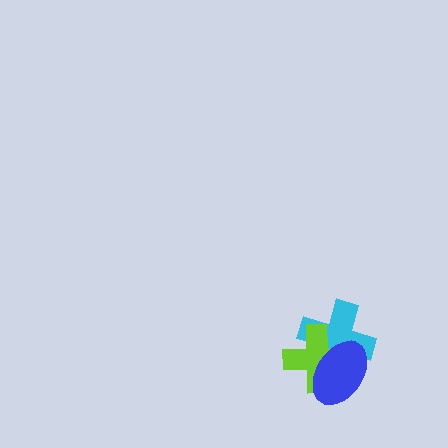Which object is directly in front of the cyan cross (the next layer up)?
The lime cross is directly in front of the cyan cross.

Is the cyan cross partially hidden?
Yes, it is partially covered by another shape.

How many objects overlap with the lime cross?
2 objects overlap with the lime cross.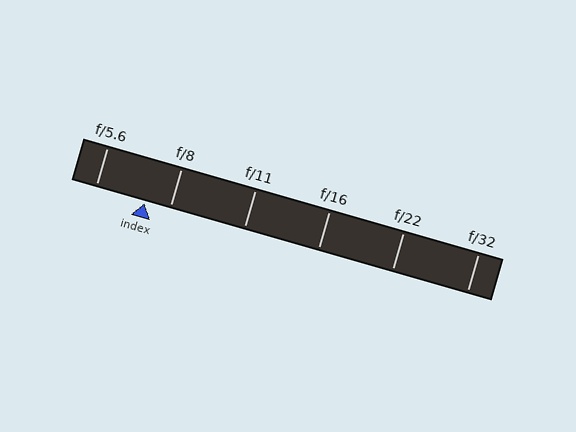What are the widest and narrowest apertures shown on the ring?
The widest aperture shown is f/5.6 and the narrowest is f/32.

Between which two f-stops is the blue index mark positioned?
The index mark is between f/5.6 and f/8.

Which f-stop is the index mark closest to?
The index mark is closest to f/8.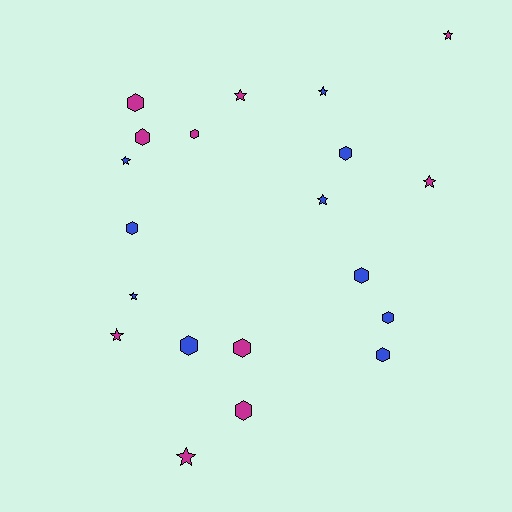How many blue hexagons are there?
There are 6 blue hexagons.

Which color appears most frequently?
Blue, with 10 objects.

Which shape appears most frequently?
Hexagon, with 11 objects.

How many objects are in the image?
There are 20 objects.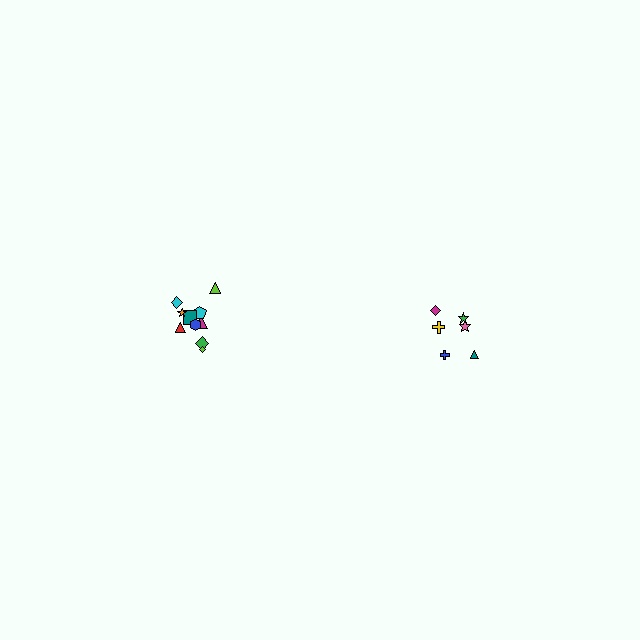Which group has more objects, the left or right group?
The left group.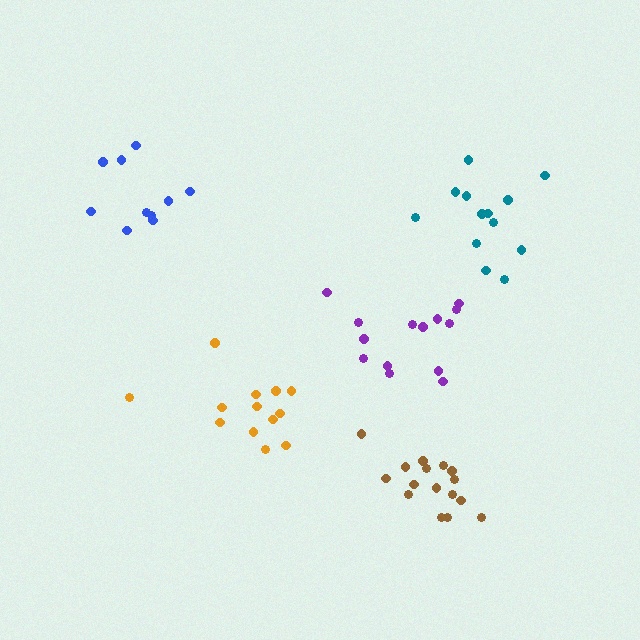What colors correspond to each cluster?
The clusters are colored: teal, orange, brown, blue, purple.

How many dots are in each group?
Group 1: 13 dots, Group 2: 13 dots, Group 3: 16 dots, Group 4: 10 dots, Group 5: 14 dots (66 total).